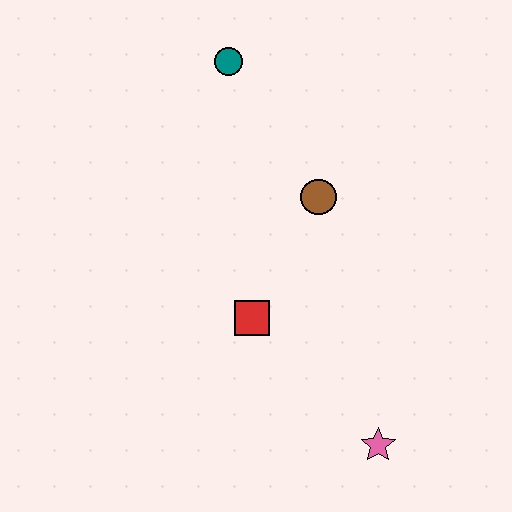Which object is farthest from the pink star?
The teal circle is farthest from the pink star.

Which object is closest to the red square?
The brown circle is closest to the red square.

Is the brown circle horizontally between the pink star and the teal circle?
Yes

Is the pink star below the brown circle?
Yes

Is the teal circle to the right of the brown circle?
No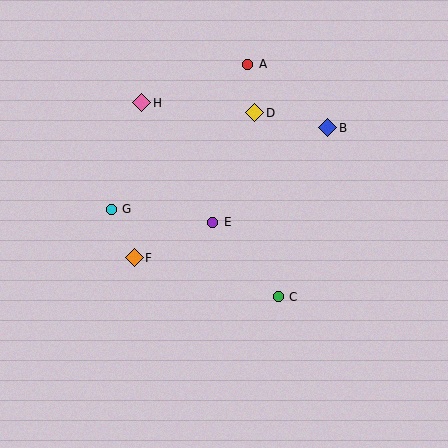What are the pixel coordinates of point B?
Point B is at (328, 128).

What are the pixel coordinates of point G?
Point G is at (111, 209).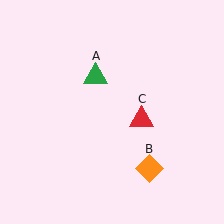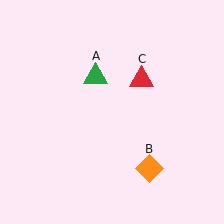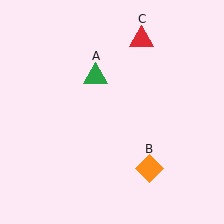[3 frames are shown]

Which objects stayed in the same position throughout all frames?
Green triangle (object A) and orange diamond (object B) remained stationary.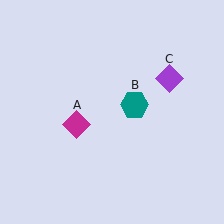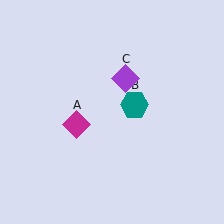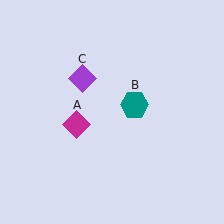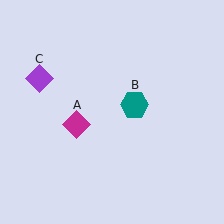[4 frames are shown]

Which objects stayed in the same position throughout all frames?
Magenta diamond (object A) and teal hexagon (object B) remained stationary.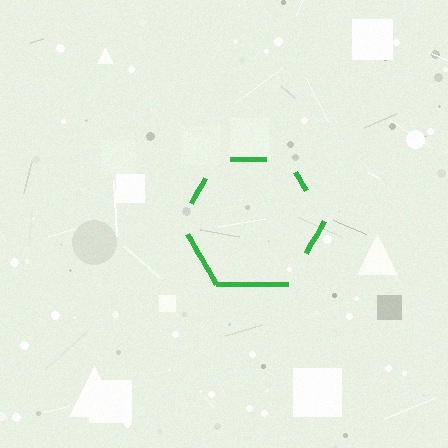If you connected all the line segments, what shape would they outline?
They would outline a hexagon.